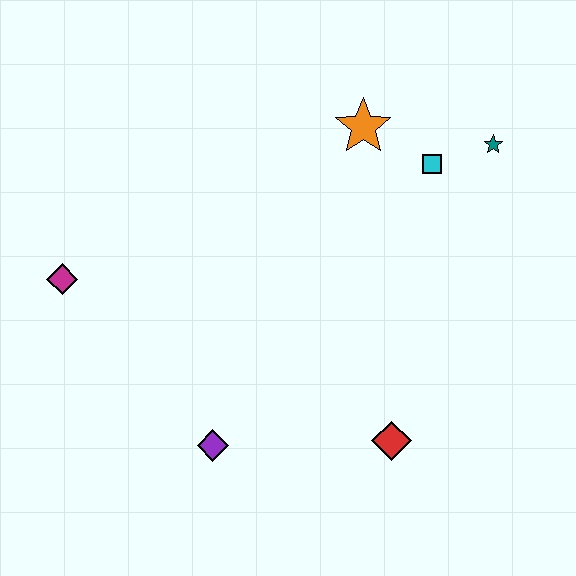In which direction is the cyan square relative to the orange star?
The cyan square is to the right of the orange star.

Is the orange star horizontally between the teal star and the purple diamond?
Yes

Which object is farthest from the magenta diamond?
The teal star is farthest from the magenta diamond.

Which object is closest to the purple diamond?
The red diamond is closest to the purple diamond.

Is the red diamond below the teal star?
Yes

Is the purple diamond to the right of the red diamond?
No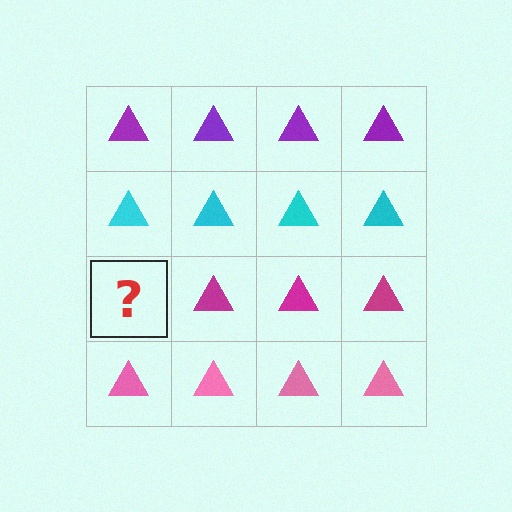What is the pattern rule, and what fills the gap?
The rule is that each row has a consistent color. The gap should be filled with a magenta triangle.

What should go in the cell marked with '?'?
The missing cell should contain a magenta triangle.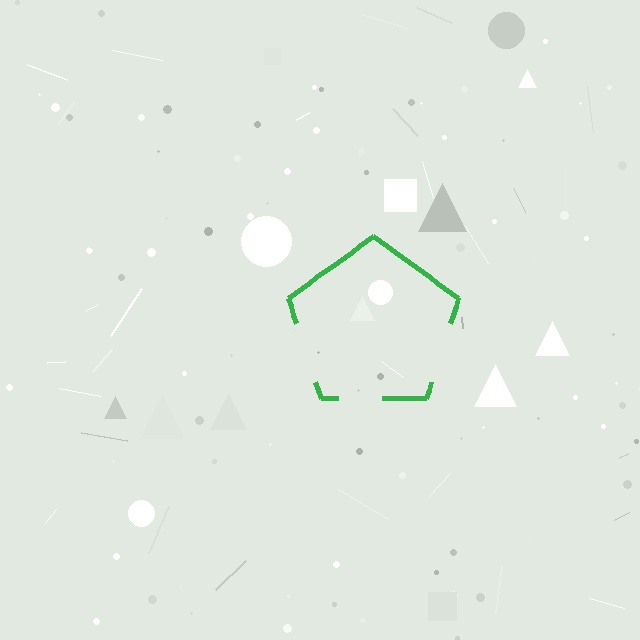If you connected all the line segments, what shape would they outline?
They would outline a pentagon.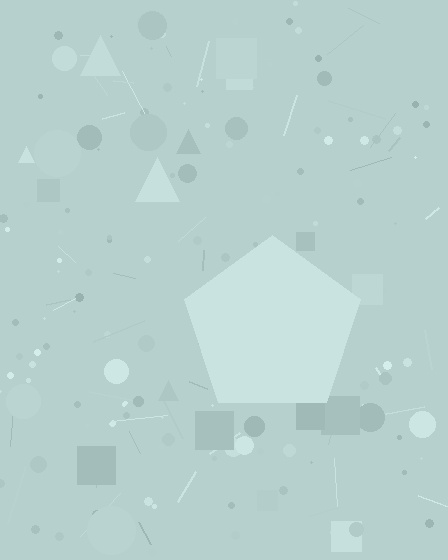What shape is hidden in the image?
A pentagon is hidden in the image.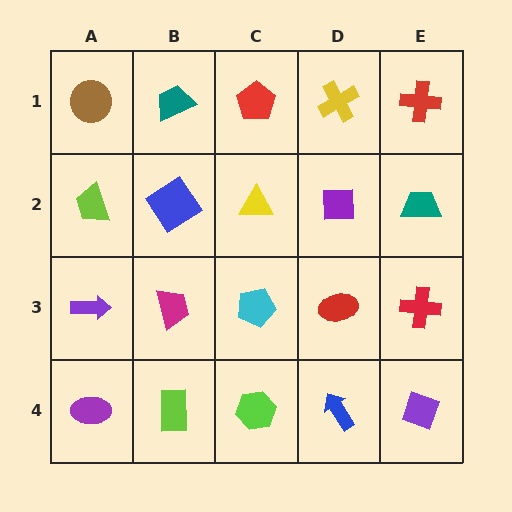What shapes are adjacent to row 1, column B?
A blue diamond (row 2, column B), a brown circle (row 1, column A), a red pentagon (row 1, column C).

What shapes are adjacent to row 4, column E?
A red cross (row 3, column E), a blue arrow (row 4, column D).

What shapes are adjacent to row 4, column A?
A purple arrow (row 3, column A), a lime rectangle (row 4, column B).